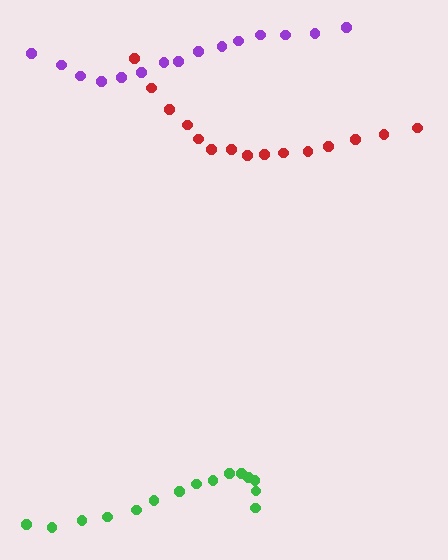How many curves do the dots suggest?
There are 3 distinct paths.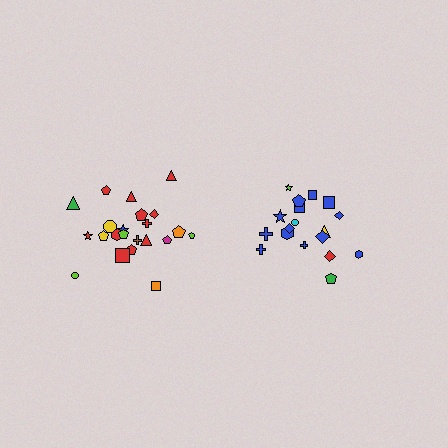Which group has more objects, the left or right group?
The left group.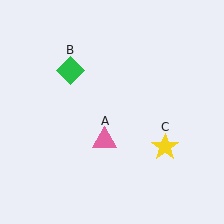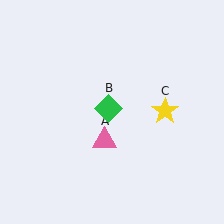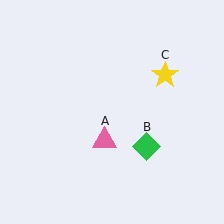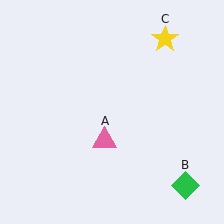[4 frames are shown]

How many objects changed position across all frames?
2 objects changed position: green diamond (object B), yellow star (object C).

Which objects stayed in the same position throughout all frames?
Pink triangle (object A) remained stationary.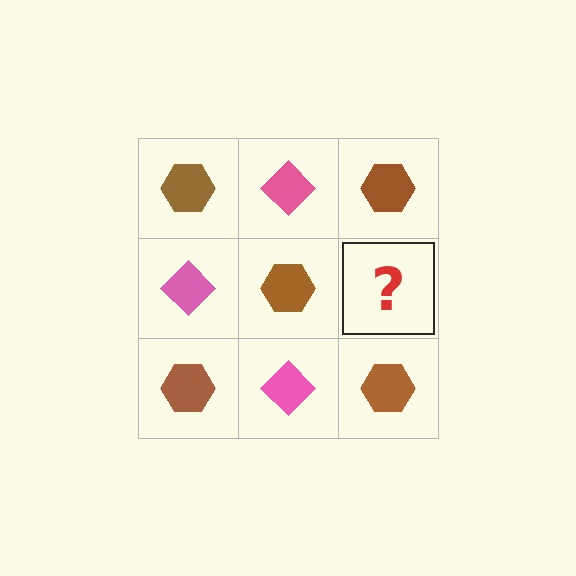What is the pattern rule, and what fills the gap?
The rule is that it alternates brown hexagon and pink diamond in a checkerboard pattern. The gap should be filled with a pink diamond.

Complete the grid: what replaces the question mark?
The question mark should be replaced with a pink diamond.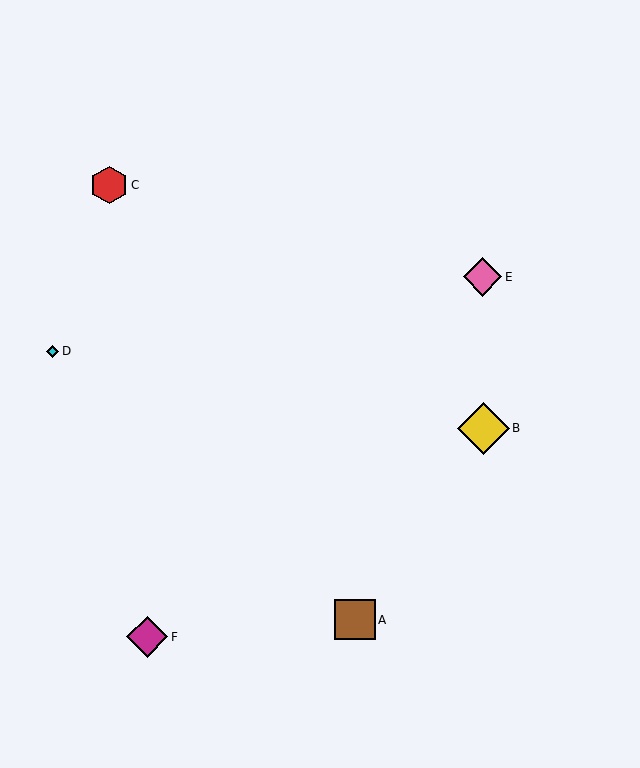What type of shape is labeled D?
Shape D is a cyan diamond.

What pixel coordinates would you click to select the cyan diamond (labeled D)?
Click at (53, 351) to select the cyan diamond D.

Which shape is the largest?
The yellow diamond (labeled B) is the largest.